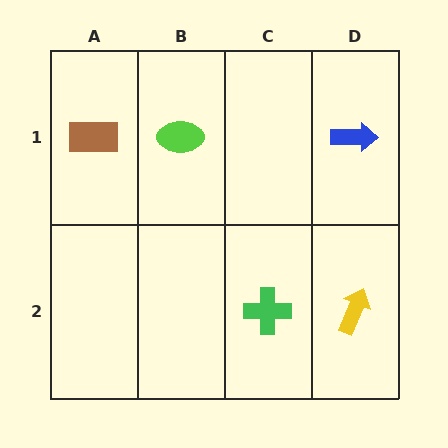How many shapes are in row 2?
2 shapes.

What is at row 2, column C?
A green cross.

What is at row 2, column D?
A yellow arrow.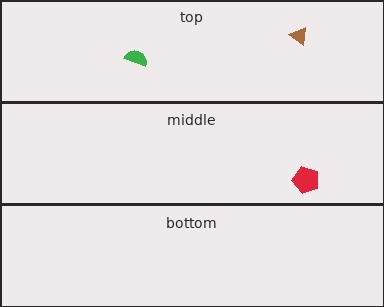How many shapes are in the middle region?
1.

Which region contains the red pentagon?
The middle region.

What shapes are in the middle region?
The red pentagon.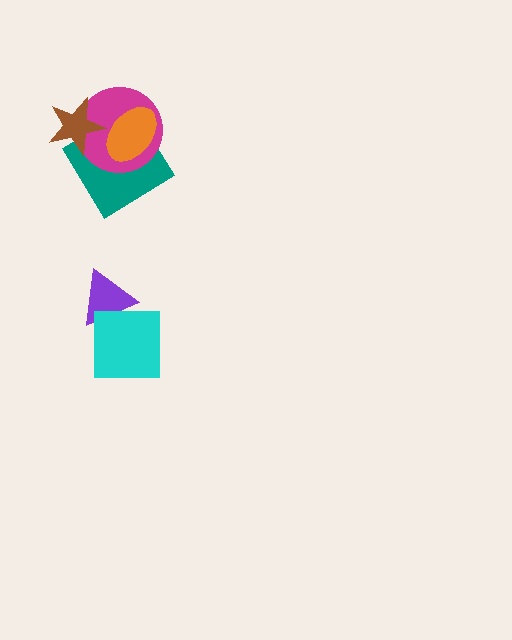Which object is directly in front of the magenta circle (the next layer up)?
The orange ellipse is directly in front of the magenta circle.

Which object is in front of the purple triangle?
The cyan square is in front of the purple triangle.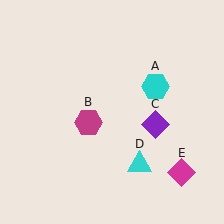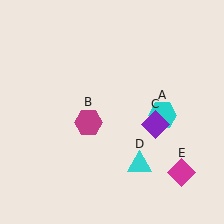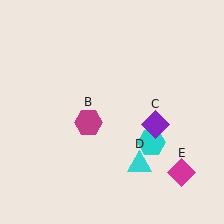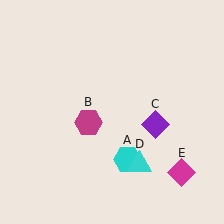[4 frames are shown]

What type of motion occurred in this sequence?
The cyan hexagon (object A) rotated clockwise around the center of the scene.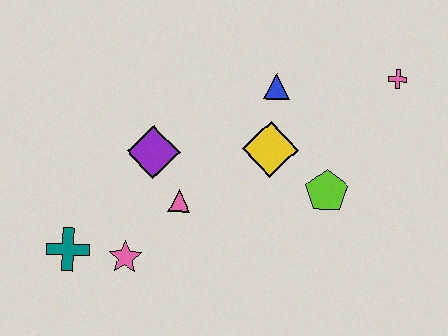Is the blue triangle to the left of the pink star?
No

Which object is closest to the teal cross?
The pink star is closest to the teal cross.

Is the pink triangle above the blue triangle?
No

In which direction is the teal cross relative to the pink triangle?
The teal cross is to the left of the pink triangle.